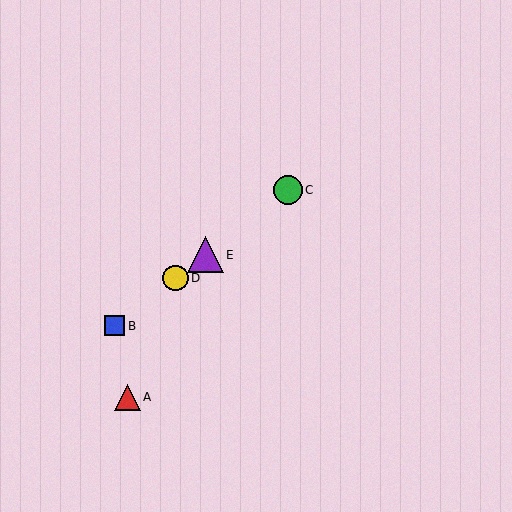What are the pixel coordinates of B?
Object B is at (114, 326).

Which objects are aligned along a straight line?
Objects B, C, D, E are aligned along a straight line.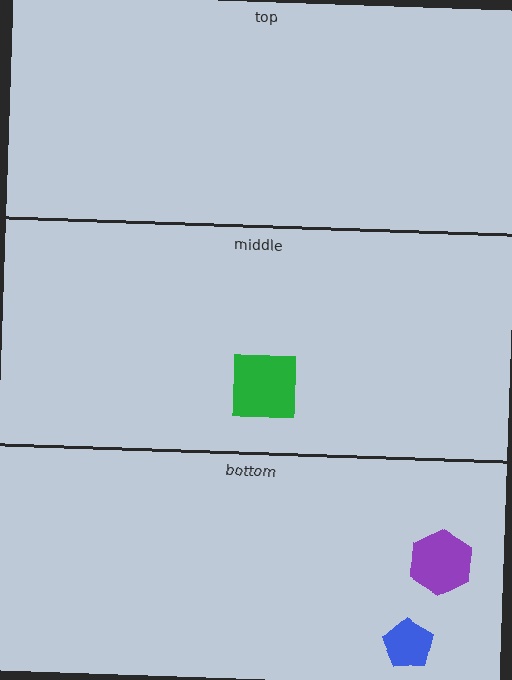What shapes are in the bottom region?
The purple hexagon, the blue pentagon.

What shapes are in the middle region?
The green square.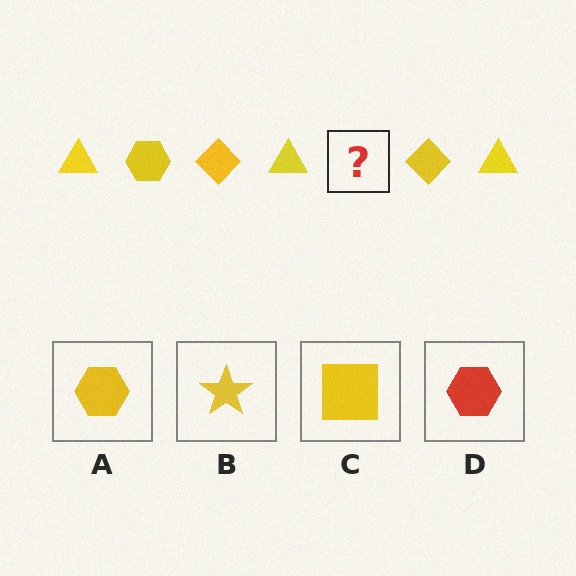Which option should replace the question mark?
Option A.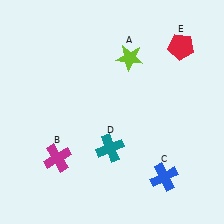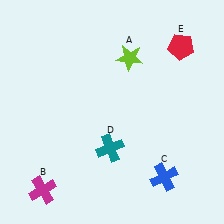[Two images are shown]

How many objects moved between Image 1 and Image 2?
1 object moved between the two images.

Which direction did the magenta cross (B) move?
The magenta cross (B) moved down.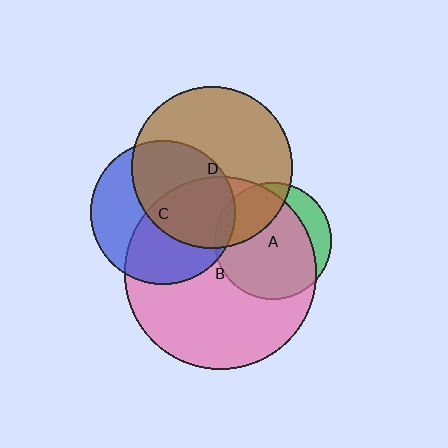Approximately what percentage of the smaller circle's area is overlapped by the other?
Approximately 55%.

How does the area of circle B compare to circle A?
Approximately 2.7 times.